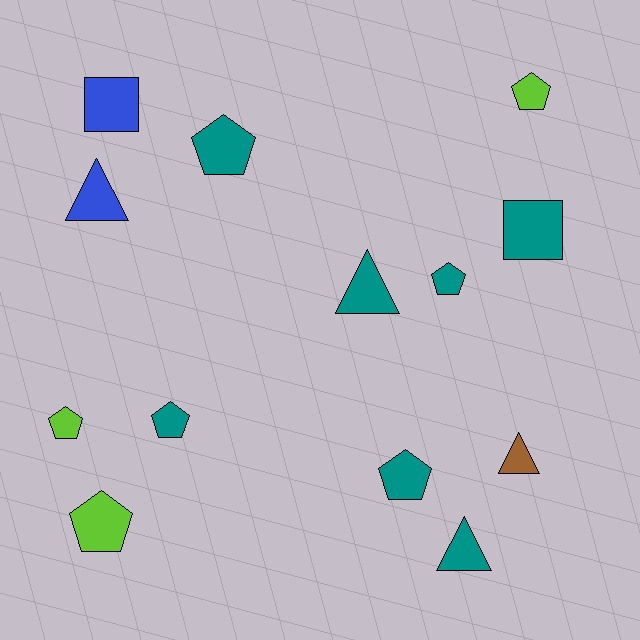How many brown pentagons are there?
There are no brown pentagons.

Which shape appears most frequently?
Pentagon, with 7 objects.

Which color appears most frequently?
Teal, with 7 objects.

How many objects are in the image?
There are 13 objects.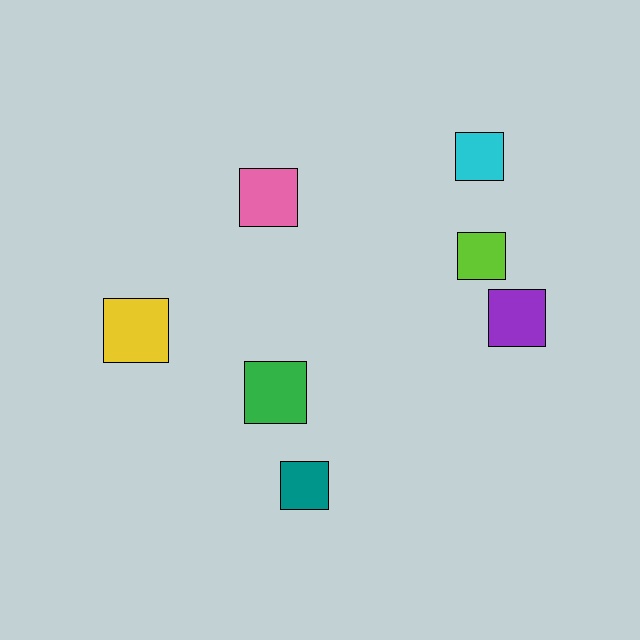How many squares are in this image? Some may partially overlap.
There are 7 squares.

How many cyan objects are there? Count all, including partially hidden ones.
There is 1 cyan object.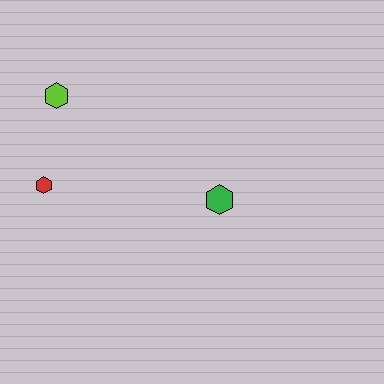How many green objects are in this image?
There is 1 green object.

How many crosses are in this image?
There are no crosses.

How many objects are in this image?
There are 3 objects.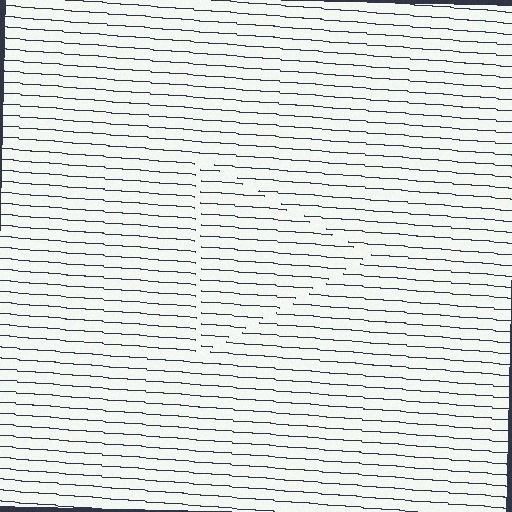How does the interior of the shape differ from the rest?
The interior of the shape contains the same grating, shifted by half a period — the contour is defined by the phase discontinuity where line-ends from the inner and outer gratings abut.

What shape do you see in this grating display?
An illusory triangle. The interior of the shape contains the same grating, shifted by half a period — the contour is defined by the phase discontinuity where line-ends from the inner and outer gratings abut.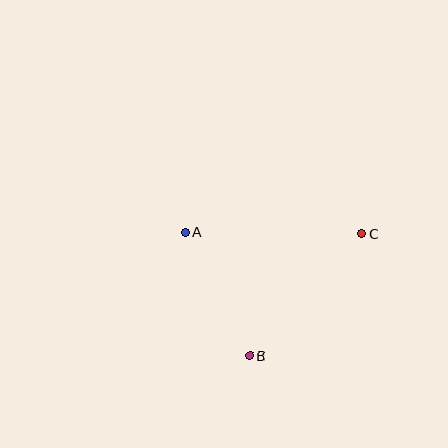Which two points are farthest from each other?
Points A and C are farthest from each other.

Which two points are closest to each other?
Points A and B are closest to each other.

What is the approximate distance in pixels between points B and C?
The distance between B and C is approximately 166 pixels.